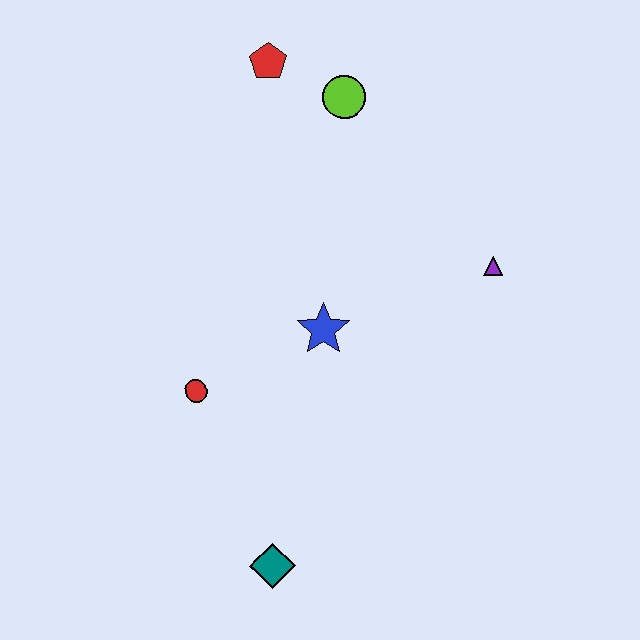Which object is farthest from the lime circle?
The teal diamond is farthest from the lime circle.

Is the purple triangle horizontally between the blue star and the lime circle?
No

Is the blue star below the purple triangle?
Yes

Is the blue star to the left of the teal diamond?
No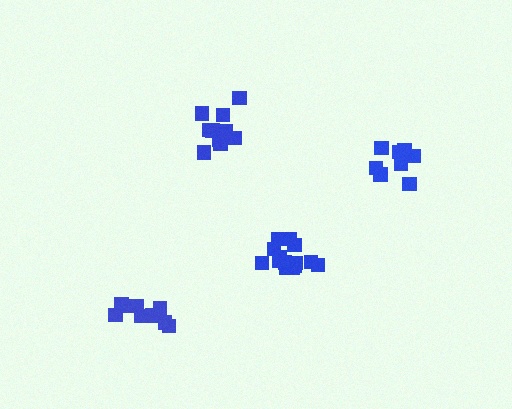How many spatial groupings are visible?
There are 4 spatial groupings.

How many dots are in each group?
Group 1: 8 dots, Group 2: 14 dots, Group 3: 9 dots, Group 4: 10 dots (41 total).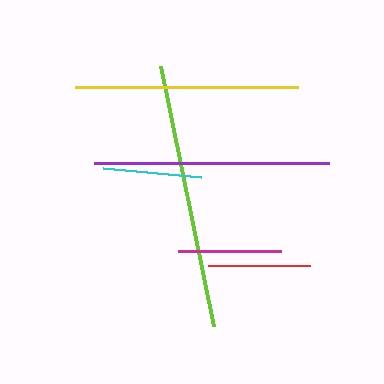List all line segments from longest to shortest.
From longest to shortest: lime, purple, yellow, red, magenta, cyan.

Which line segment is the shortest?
The cyan line is the shortest at approximately 98 pixels.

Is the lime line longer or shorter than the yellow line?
The lime line is longer than the yellow line.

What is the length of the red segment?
The red segment is approximately 103 pixels long.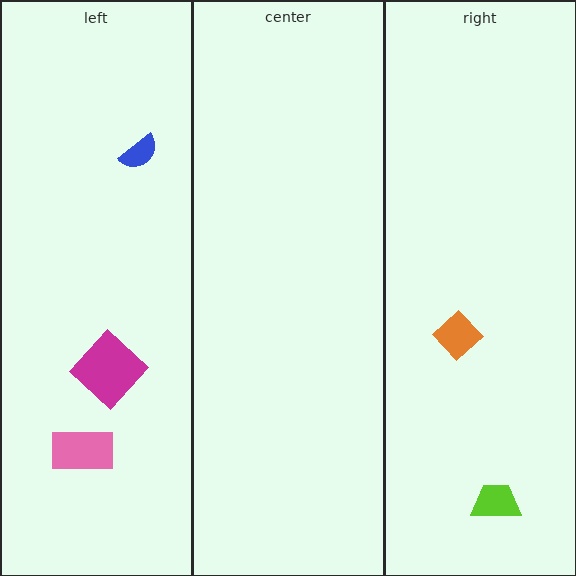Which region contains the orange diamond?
The right region.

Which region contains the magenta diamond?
The left region.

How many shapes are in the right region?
2.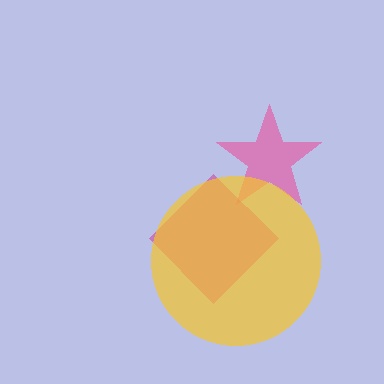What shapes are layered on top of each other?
The layered shapes are: a pink star, a magenta diamond, a yellow circle.